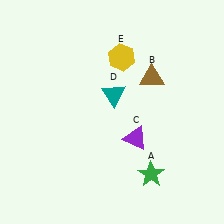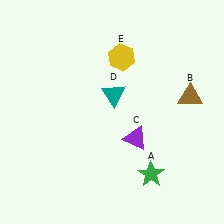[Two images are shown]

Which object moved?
The brown triangle (B) moved right.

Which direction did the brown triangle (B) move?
The brown triangle (B) moved right.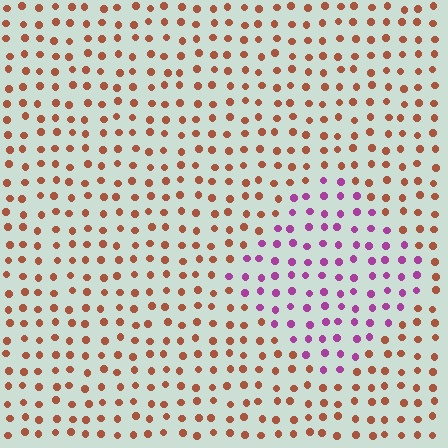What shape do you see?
I see a diamond.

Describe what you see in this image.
The image is filled with small brown elements in a uniform arrangement. A diamond-shaped region is visible where the elements are tinted to a slightly different hue, forming a subtle color boundary.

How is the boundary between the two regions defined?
The boundary is defined purely by a slight shift in hue (about 67 degrees). Spacing, size, and orientation are identical on both sides.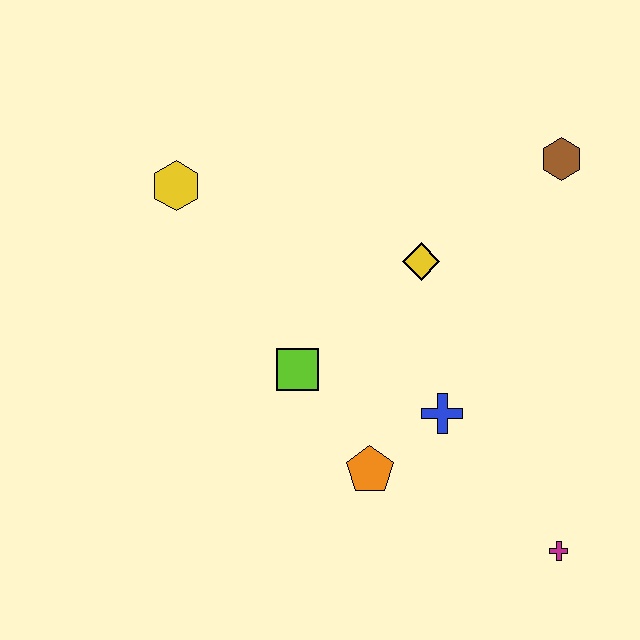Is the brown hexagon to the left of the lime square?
No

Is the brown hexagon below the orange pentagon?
No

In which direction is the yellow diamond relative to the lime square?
The yellow diamond is to the right of the lime square.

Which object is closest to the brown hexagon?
The yellow diamond is closest to the brown hexagon.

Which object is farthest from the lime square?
The brown hexagon is farthest from the lime square.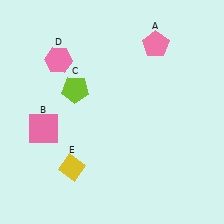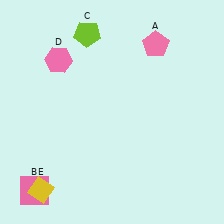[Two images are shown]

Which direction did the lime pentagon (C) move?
The lime pentagon (C) moved up.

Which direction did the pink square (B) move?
The pink square (B) moved down.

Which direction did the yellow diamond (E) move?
The yellow diamond (E) moved left.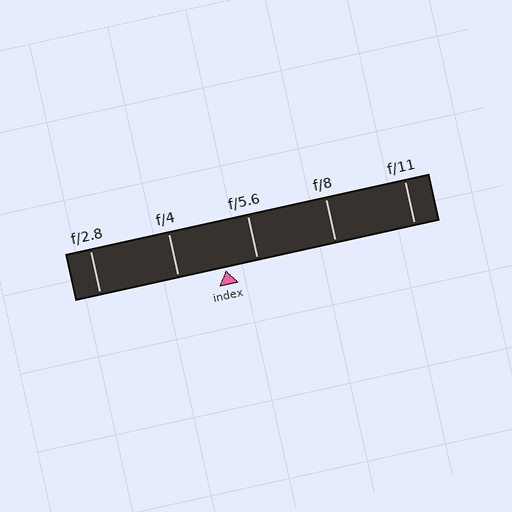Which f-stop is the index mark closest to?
The index mark is closest to f/5.6.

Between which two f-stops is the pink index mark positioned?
The index mark is between f/4 and f/5.6.